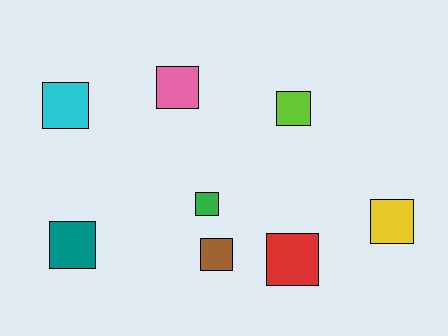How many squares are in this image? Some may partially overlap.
There are 8 squares.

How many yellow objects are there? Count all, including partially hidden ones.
There is 1 yellow object.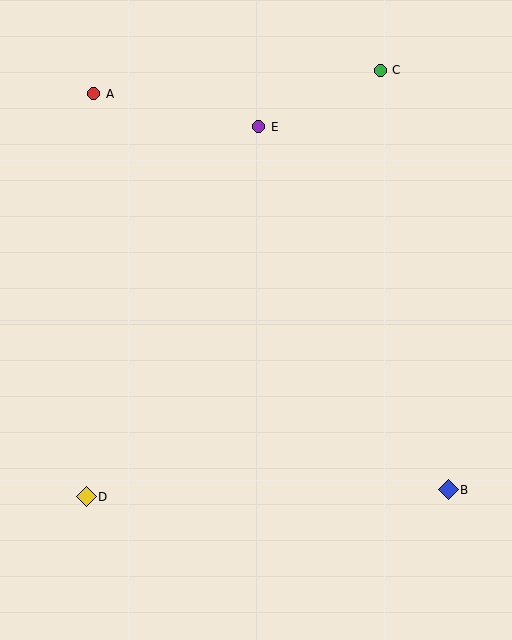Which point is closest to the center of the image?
Point E at (259, 127) is closest to the center.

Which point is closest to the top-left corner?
Point A is closest to the top-left corner.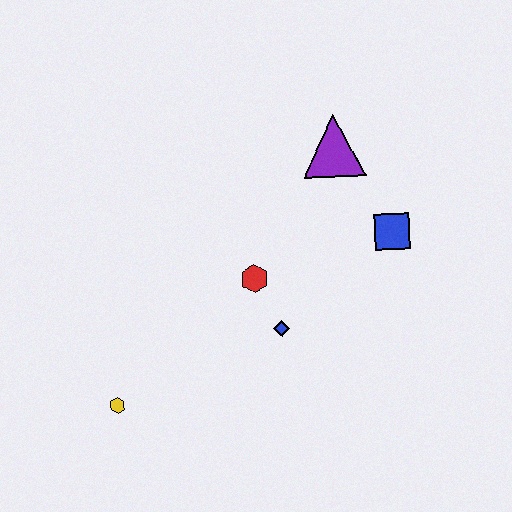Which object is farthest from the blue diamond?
The purple triangle is farthest from the blue diamond.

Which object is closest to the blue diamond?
The red hexagon is closest to the blue diamond.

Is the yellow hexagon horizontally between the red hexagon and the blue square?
No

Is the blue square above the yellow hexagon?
Yes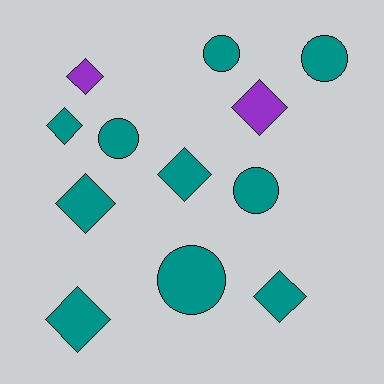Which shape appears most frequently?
Diamond, with 7 objects.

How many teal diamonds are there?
There are 5 teal diamonds.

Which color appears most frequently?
Teal, with 10 objects.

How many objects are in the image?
There are 12 objects.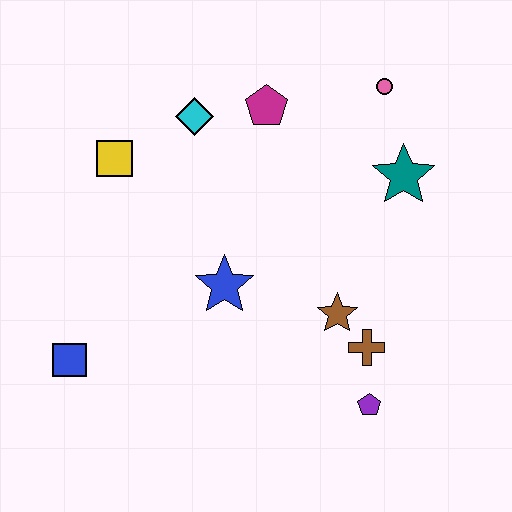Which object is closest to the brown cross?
The brown star is closest to the brown cross.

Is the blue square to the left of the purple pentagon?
Yes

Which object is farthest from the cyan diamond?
The purple pentagon is farthest from the cyan diamond.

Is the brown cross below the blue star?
Yes